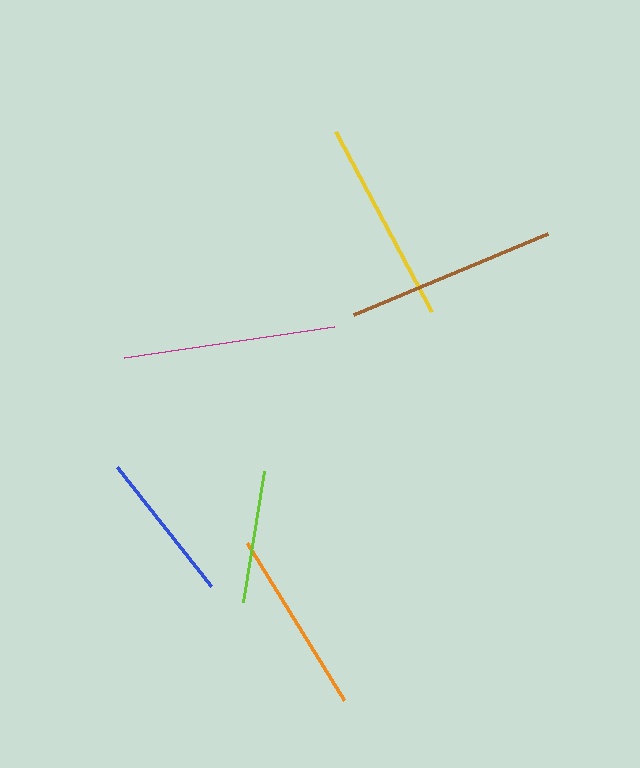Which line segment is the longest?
The magenta line is the longest at approximately 212 pixels.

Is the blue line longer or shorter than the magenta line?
The magenta line is longer than the blue line.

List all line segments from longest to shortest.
From longest to shortest: magenta, brown, yellow, orange, blue, lime.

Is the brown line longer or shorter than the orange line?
The brown line is longer than the orange line.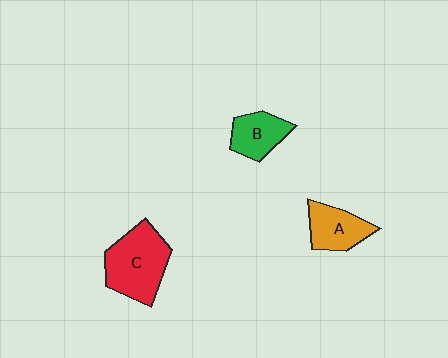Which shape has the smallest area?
Shape B (green).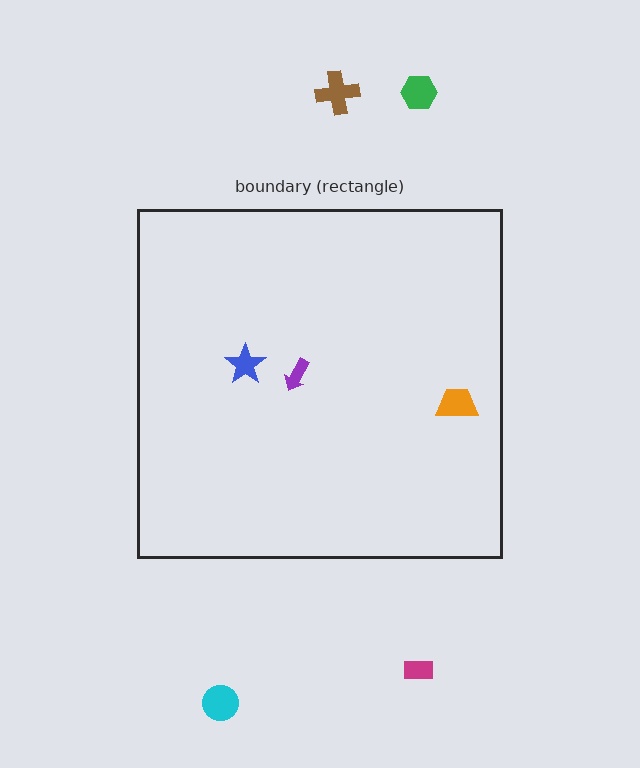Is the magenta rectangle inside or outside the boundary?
Outside.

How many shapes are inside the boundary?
3 inside, 4 outside.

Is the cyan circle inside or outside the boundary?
Outside.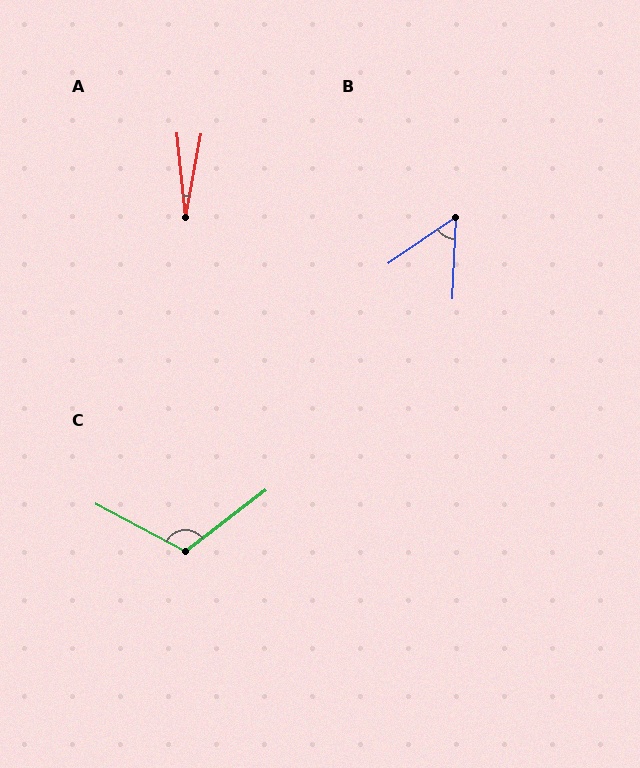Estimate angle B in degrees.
Approximately 53 degrees.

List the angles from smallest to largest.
A (17°), B (53°), C (115°).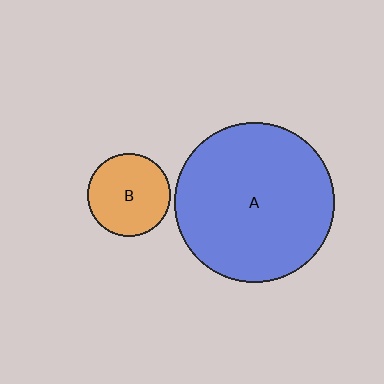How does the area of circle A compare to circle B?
Approximately 3.7 times.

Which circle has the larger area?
Circle A (blue).